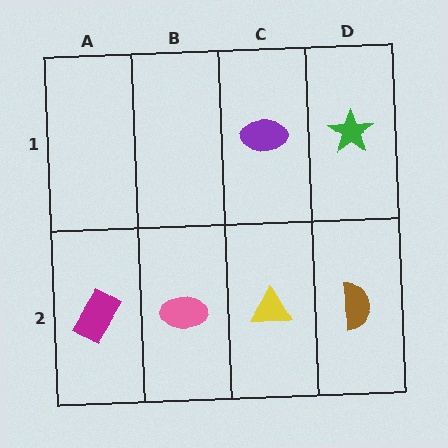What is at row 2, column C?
A yellow triangle.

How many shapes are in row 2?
4 shapes.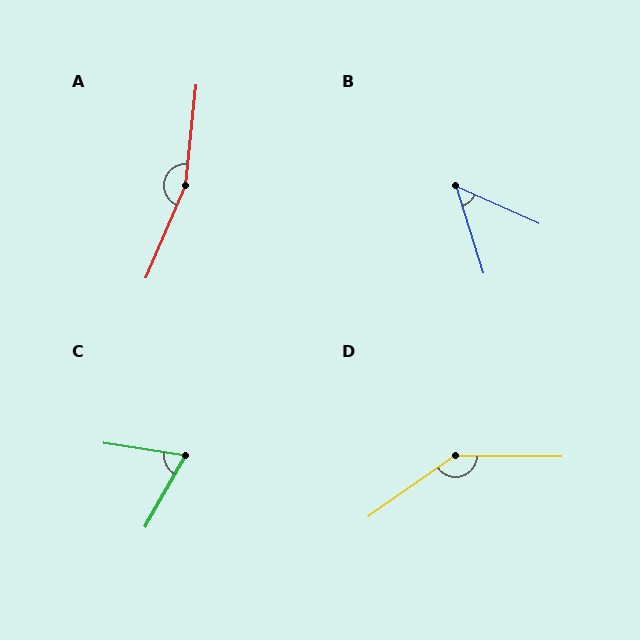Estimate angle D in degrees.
Approximately 144 degrees.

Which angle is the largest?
A, at approximately 163 degrees.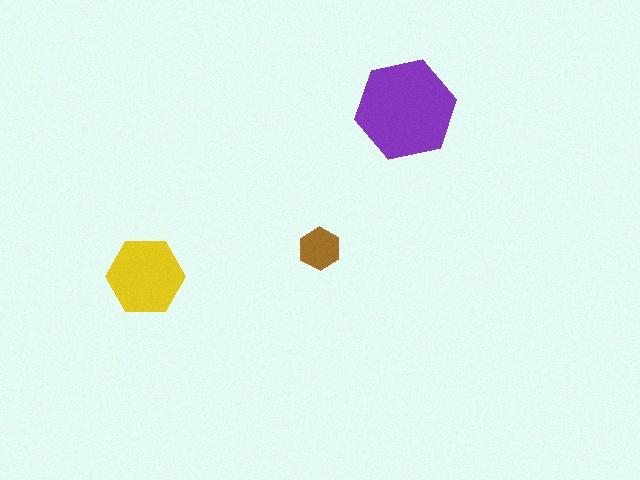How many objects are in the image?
There are 3 objects in the image.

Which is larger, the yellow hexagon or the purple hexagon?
The purple one.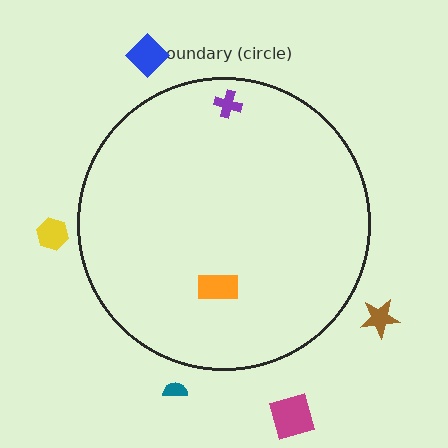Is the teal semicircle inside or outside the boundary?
Outside.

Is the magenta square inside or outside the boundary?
Outside.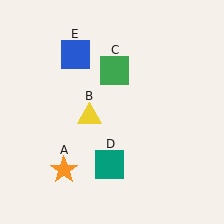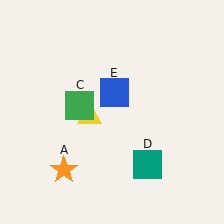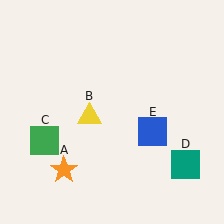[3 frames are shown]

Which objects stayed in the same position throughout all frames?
Orange star (object A) and yellow triangle (object B) remained stationary.